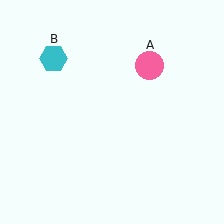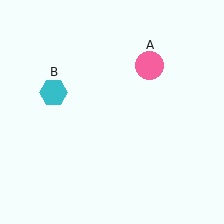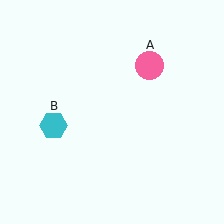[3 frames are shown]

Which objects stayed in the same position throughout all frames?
Pink circle (object A) remained stationary.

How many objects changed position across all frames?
1 object changed position: cyan hexagon (object B).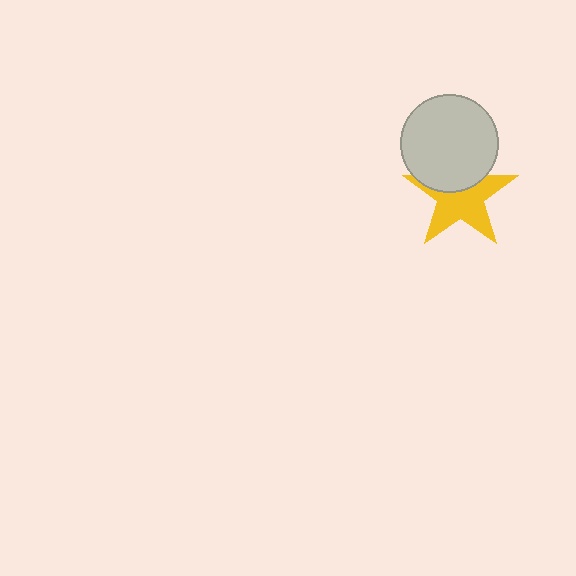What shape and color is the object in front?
The object in front is a light gray circle.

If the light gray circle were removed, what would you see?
You would see the complete yellow star.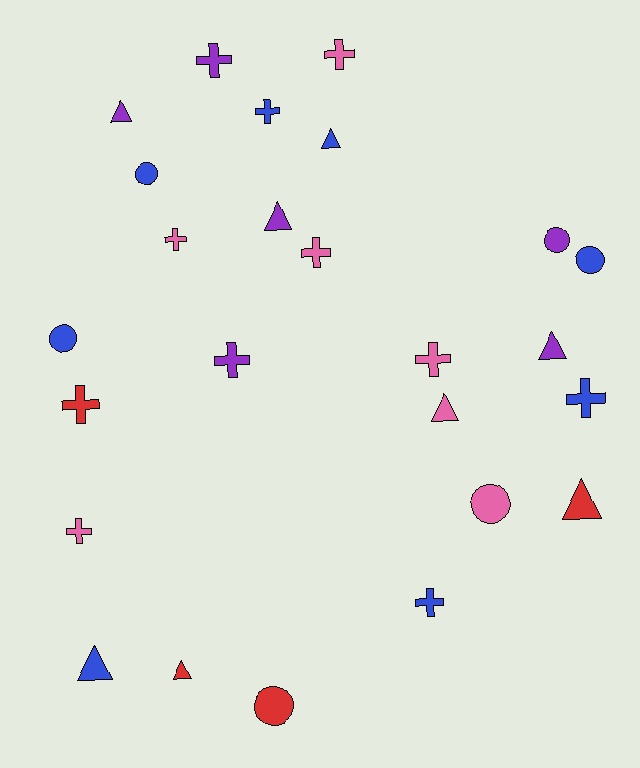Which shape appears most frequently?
Cross, with 11 objects.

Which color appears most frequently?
Blue, with 8 objects.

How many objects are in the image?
There are 25 objects.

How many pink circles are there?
There is 1 pink circle.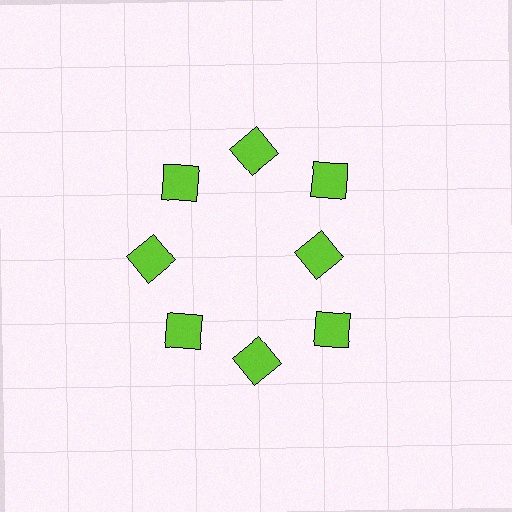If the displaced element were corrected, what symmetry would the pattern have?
It would have 8-fold rotational symmetry — the pattern would map onto itself every 45 degrees.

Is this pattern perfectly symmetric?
No. The 8 lime squares are arranged in a ring, but one element near the 3 o'clock position is pulled inward toward the center, breaking the 8-fold rotational symmetry.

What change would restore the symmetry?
The symmetry would be restored by moving it outward, back onto the ring so that all 8 squares sit at equal angles and equal distance from the center.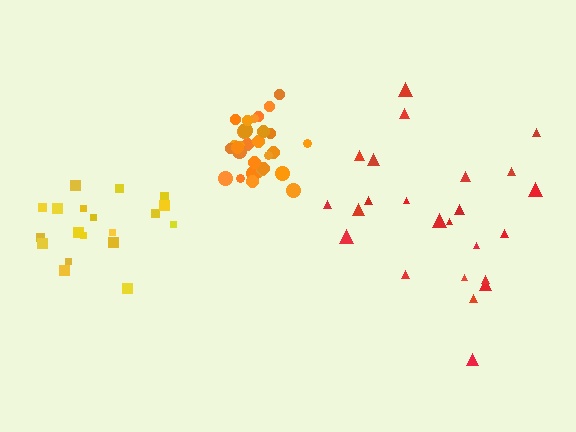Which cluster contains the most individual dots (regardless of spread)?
Orange (30).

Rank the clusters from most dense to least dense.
orange, yellow, red.